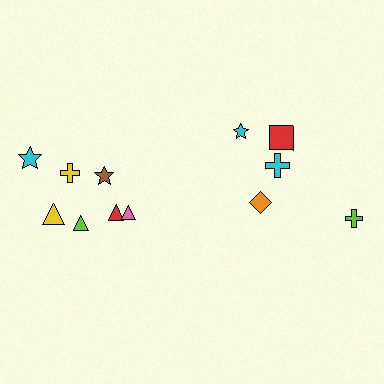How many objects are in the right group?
There are 5 objects.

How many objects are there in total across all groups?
There are 12 objects.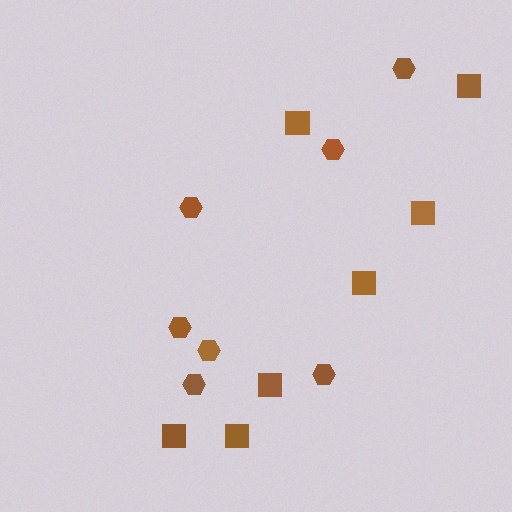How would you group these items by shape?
There are 2 groups: one group of squares (7) and one group of hexagons (7).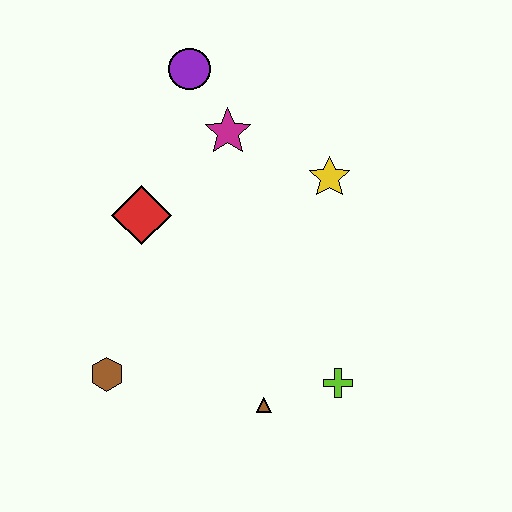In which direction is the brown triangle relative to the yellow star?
The brown triangle is below the yellow star.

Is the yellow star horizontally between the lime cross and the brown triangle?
Yes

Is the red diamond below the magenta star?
Yes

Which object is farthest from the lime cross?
The purple circle is farthest from the lime cross.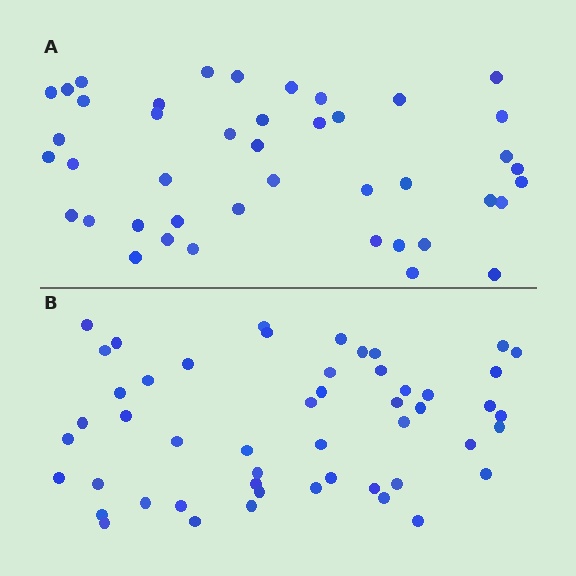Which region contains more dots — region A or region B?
Region B (the bottom region) has more dots.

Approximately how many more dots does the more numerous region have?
Region B has roughly 8 or so more dots than region A.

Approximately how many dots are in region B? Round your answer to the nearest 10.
About 50 dots. (The exact count is 51, which rounds to 50.)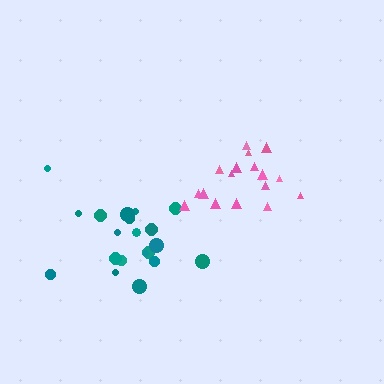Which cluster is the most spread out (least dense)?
Teal.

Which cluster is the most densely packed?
Pink.